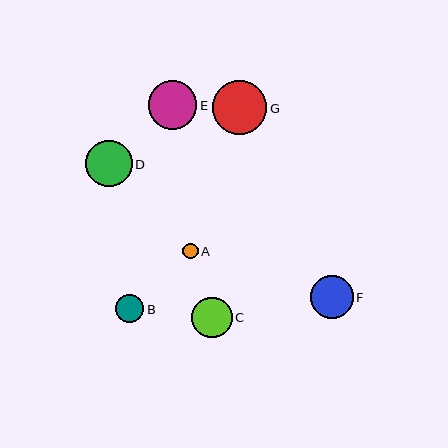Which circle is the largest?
Circle G is the largest with a size of approximately 54 pixels.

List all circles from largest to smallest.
From largest to smallest: G, E, D, F, C, B, A.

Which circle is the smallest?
Circle A is the smallest with a size of approximately 15 pixels.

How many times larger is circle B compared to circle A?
Circle B is approximately 1.8 times the size of circle A.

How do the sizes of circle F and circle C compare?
Circle F and circle C are approximately the same size.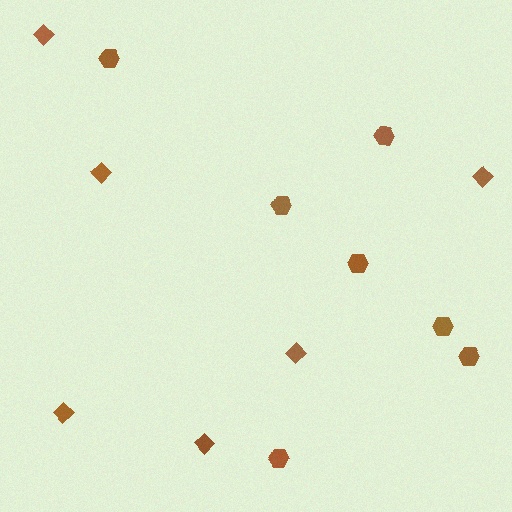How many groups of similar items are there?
There are 2 groups: one group of diamonds (6) and one group of hexagons (7).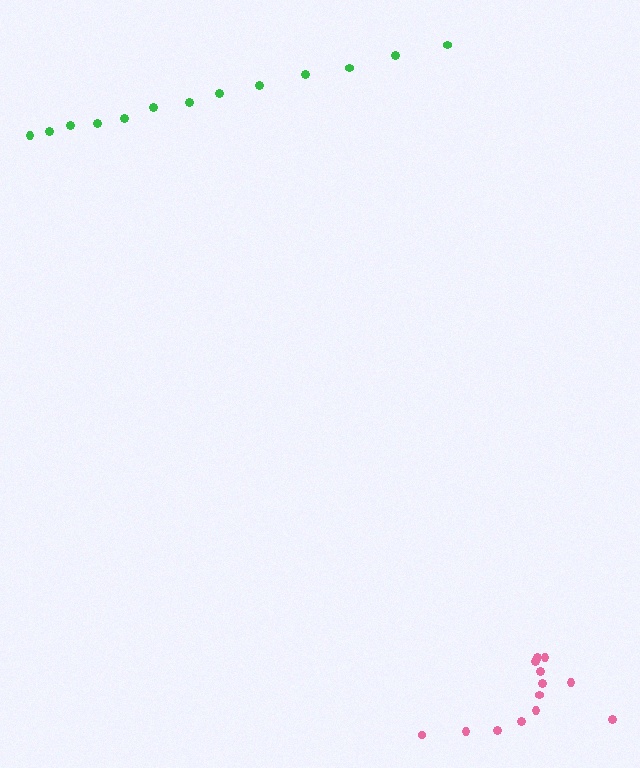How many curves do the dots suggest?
There are 2 distinct paths.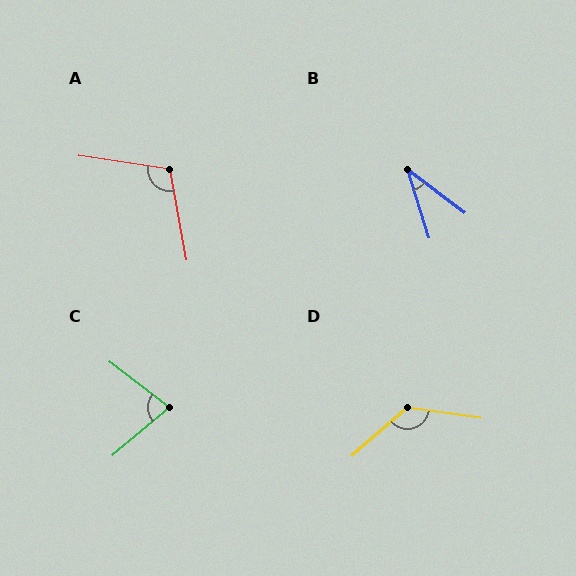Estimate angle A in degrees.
Approximately 109 degrees.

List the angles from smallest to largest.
B (36°), C (78°), A (109°), D (131°).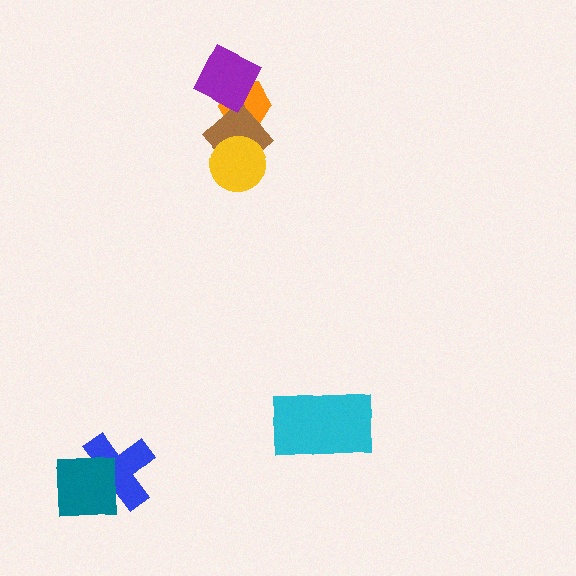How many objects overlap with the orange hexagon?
2 objects overlap with the orange hexagon.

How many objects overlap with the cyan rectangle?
0 objects overlap with the cyan rectangle.